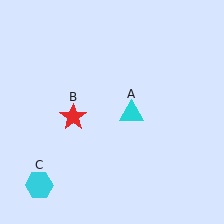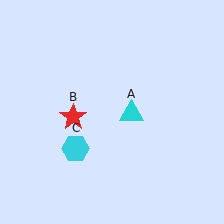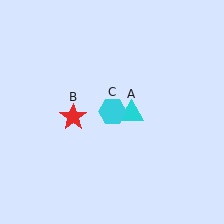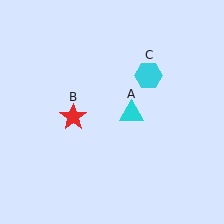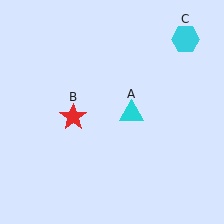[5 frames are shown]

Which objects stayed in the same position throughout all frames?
Cyan triangle (object A) and red star (object B) remained stationary.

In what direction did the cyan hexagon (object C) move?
The cyan hexagon (object C) moved up and to the right.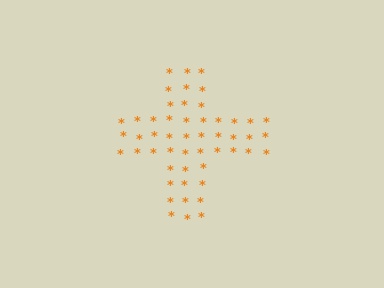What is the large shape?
The large shape is a cross.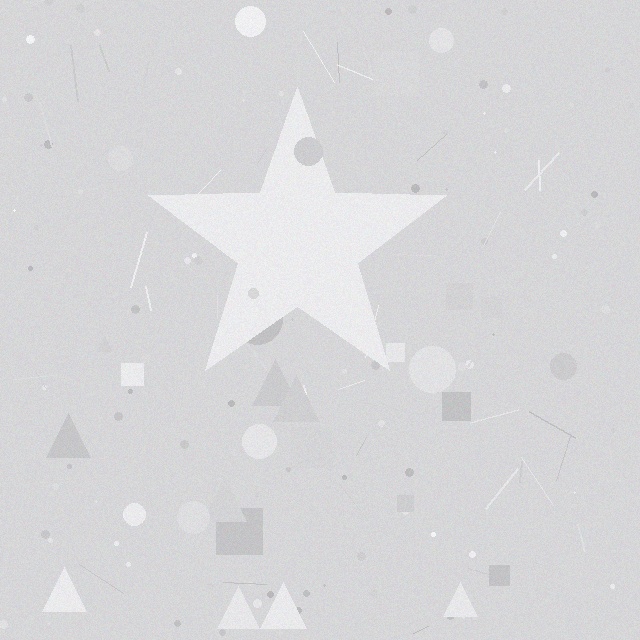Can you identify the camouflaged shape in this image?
The camouflaged shape is a star.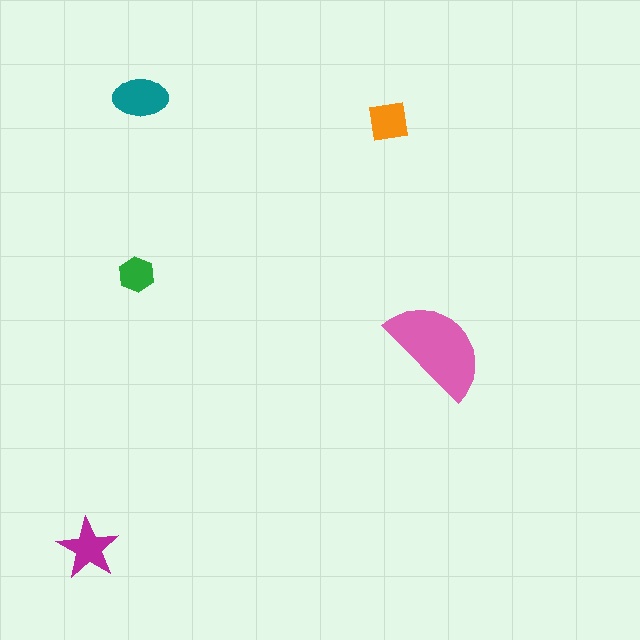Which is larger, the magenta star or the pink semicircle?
The pink semicircle.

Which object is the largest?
The pink semicircle.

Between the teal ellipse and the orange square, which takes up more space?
The teal ellipse.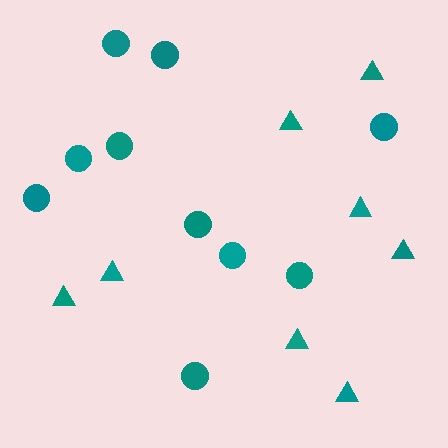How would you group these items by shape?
There are 2 groups: one group of circles (10) and one group of triangles (8).